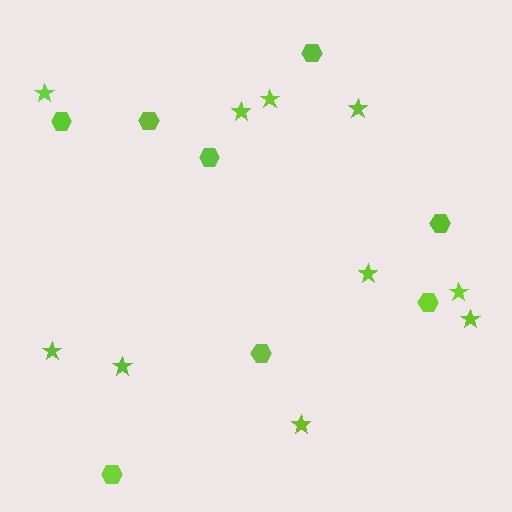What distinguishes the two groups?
There are 2 groups: one group of stars (10) and one group of hexagons (8).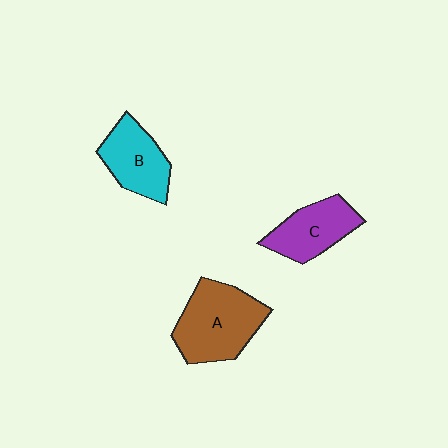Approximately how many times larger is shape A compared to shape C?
Approximately 1.4 times.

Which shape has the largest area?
Shape A (brown).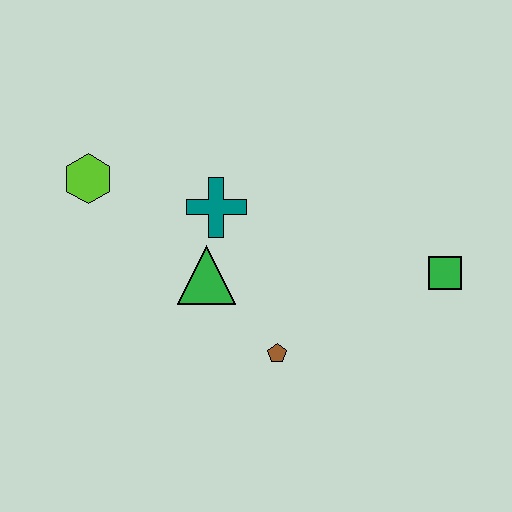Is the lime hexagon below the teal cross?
No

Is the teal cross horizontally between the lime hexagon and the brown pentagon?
Yes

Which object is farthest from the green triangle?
The green square is farthest from the green triangle.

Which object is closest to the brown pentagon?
The green triangle is closest to the brown pentagon.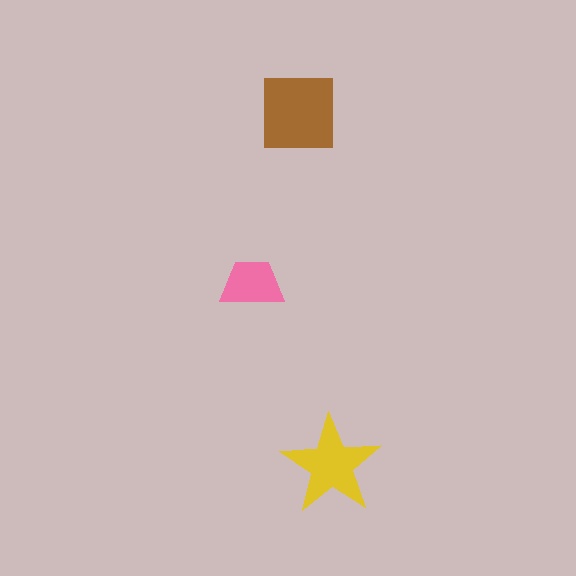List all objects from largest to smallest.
The brown square, the yellow star, the pink trapezoid.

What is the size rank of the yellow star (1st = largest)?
2nd.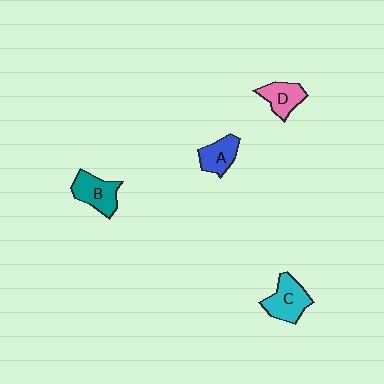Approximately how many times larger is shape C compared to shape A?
Approximately 1.4 times.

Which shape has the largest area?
Shape C (cyan).